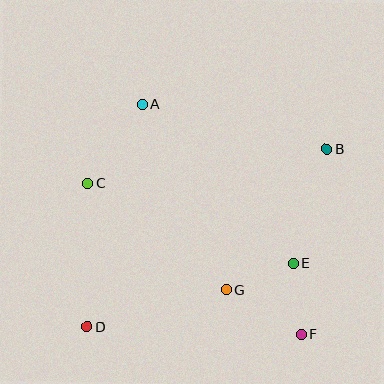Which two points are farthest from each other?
Points B and D are farthest from each other.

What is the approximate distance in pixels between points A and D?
The distance between A and D is approximately 229 pixels.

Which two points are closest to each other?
Points E and F are closest to each other.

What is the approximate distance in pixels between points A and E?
The distance between A and E is approximately 219 pixels.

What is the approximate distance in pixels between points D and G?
The distance between D and G is approximately 144 pixels.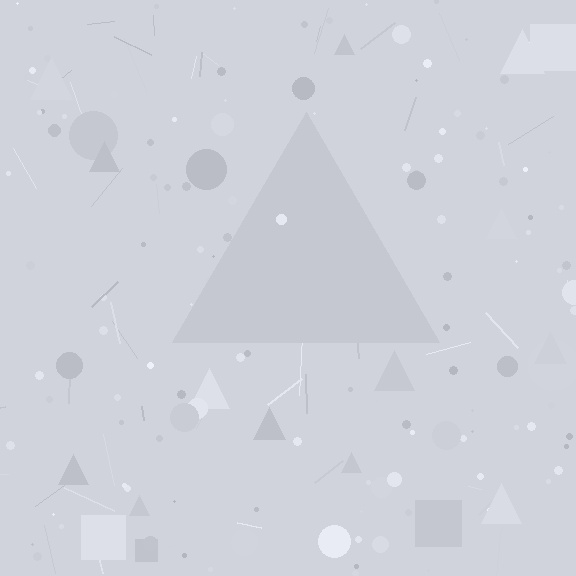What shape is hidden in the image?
A triangle is hidden in the image.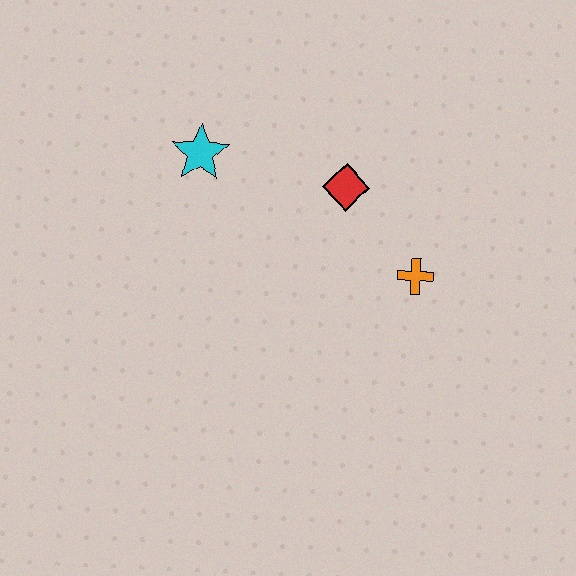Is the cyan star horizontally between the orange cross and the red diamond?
No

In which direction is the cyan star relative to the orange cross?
The cyan star is to the left of the orange cross.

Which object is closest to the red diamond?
The orange cross is closest to the red diamond.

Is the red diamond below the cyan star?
Yes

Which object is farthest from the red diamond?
The cyan star is farthest from the red diamond.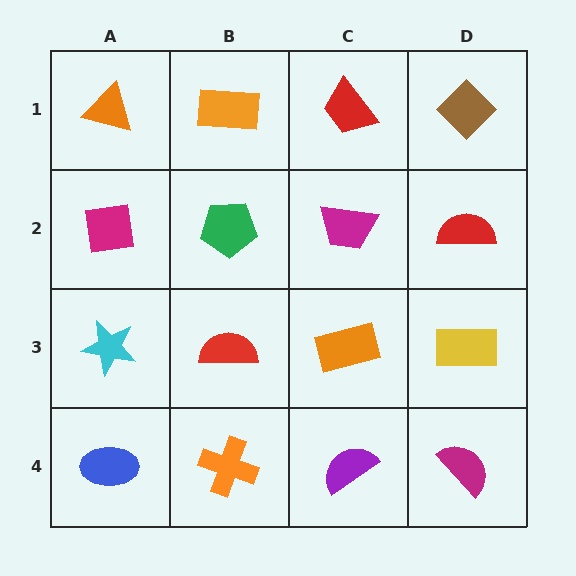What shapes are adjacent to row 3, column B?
A green pentagon (row 2, column B), an orange cross (row 4, column B), a cyan star (row 3, column A), an orange rectangle (row 3, column C).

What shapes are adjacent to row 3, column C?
A magenta trapezoid (row 2, column C), a purple semicircle (row 4, column C), a red semicircle (row 3, column B), a yellow rectangle (row 3, column D).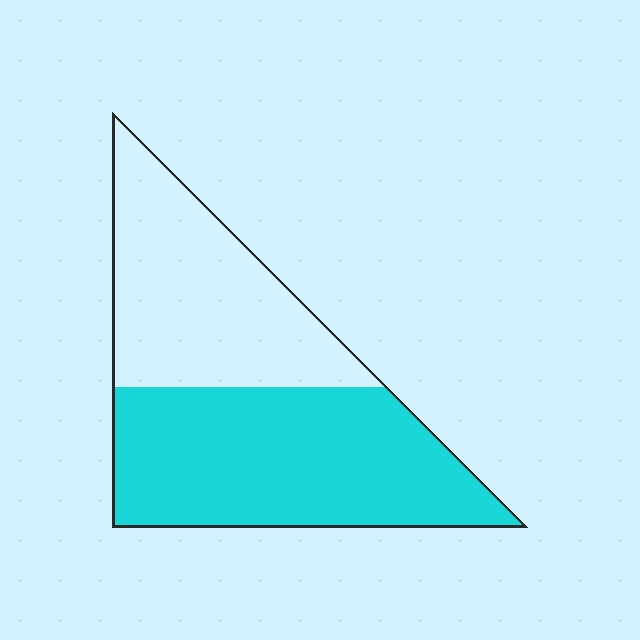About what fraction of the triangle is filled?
About three fifths (3/5).